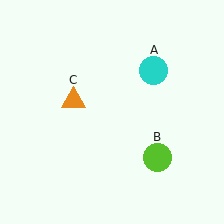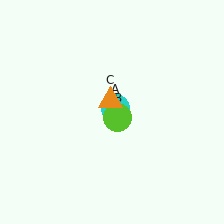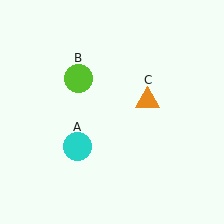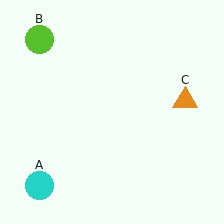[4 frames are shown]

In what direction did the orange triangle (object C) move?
The orange triangle (object C) moved right.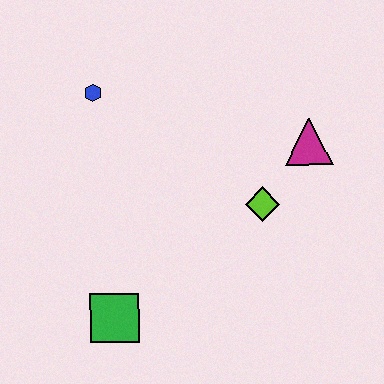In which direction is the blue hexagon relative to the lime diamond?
The blue hexagon is to the left of the lime diamond.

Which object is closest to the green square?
The lime diamond is closest to the green square.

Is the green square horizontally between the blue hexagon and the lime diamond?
Yes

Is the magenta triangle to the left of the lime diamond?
No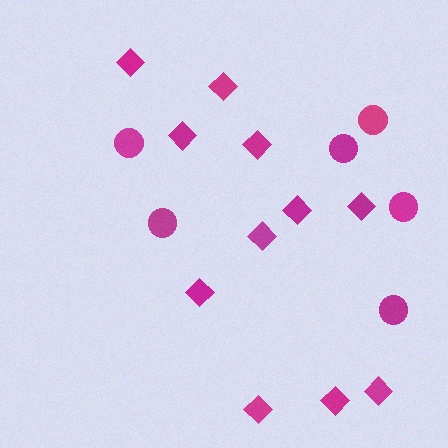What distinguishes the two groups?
There are 2 groups: one group of circles (6) and one group of diamonds (11).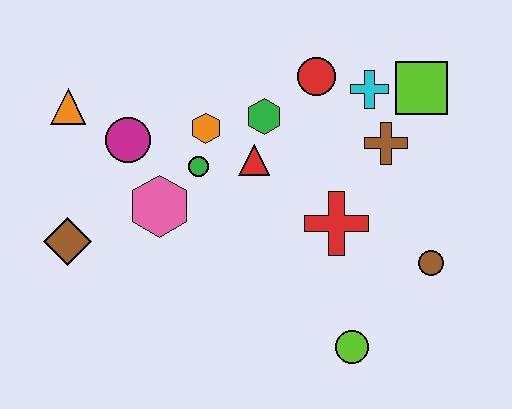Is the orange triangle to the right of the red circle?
No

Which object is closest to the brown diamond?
The pink hexagon is closest to the brown diamond.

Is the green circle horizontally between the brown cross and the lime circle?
No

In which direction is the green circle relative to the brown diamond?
The green circle is to the right of the brown diamond.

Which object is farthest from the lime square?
The brown diamond is farthest from the lime square.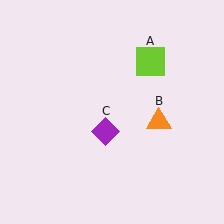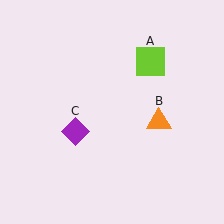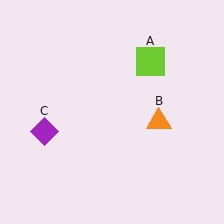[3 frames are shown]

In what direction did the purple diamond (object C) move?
The purple diamond (object C) moved left.